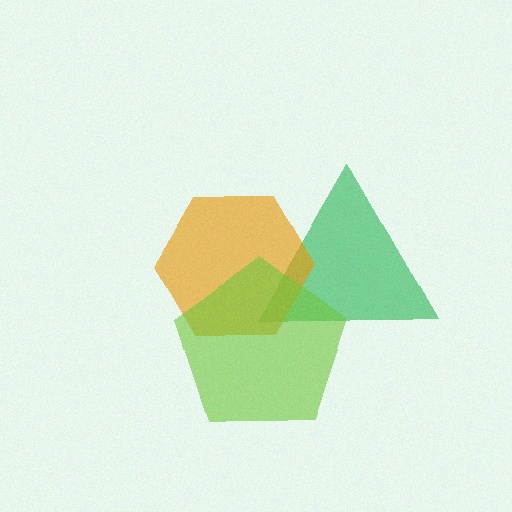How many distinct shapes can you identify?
There are 3 distinct shapes: a green triangle, an orange hexagon, a lime pentagon.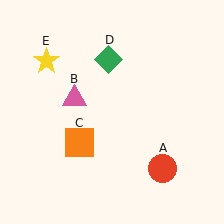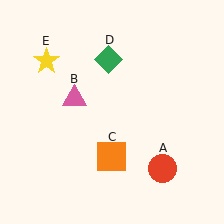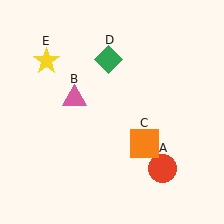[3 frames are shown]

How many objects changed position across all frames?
1 object changed position: orange square (object C).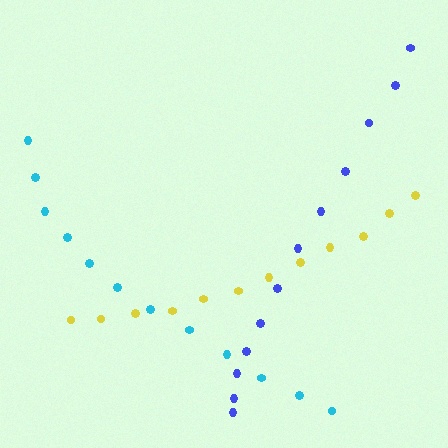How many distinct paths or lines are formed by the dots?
There are 3 distinct paths.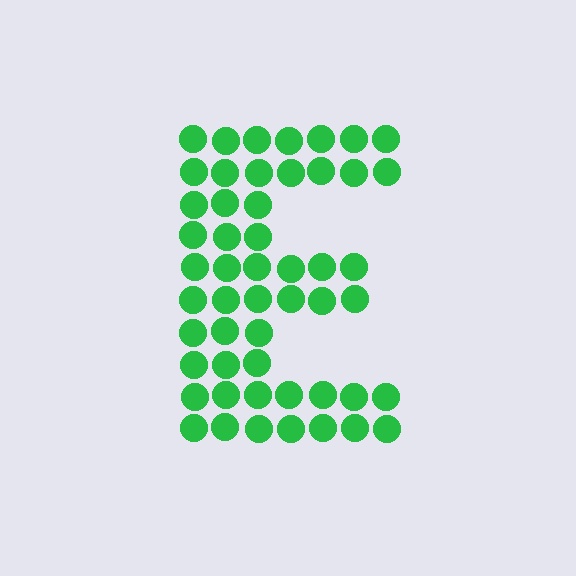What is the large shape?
The large shape is the letter E.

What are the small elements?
The small elements are circles.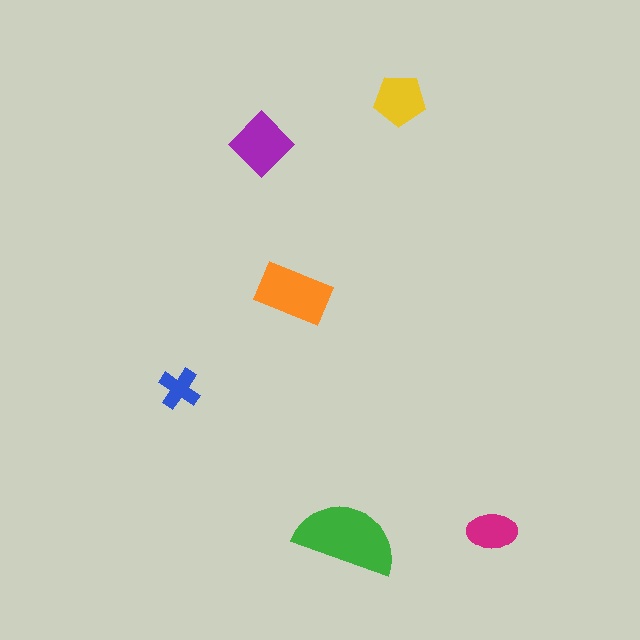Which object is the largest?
The green semicircle.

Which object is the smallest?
The blue cross.